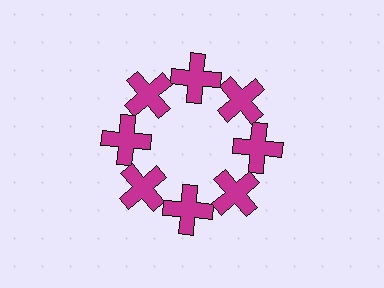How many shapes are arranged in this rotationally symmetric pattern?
There are 8 shapes, arranged in 8 groups of 1.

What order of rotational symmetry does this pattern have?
This pattern has 8-fold rotational symmetry.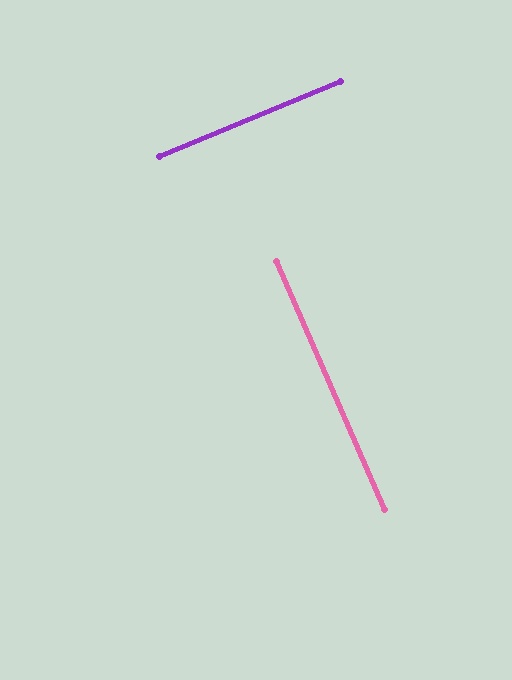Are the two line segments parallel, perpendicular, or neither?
Perpendicular — they meet at approximately 89°.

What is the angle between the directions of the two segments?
Approximately 89 degrees.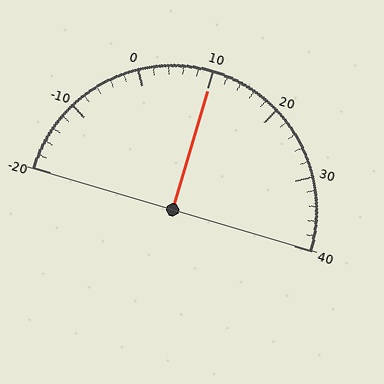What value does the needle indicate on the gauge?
The needle indicates approximately 10.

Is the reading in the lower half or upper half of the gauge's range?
The reading is in the upper half of the range (-20 to 40).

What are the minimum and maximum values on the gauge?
The gauge ranges from -20 to 40.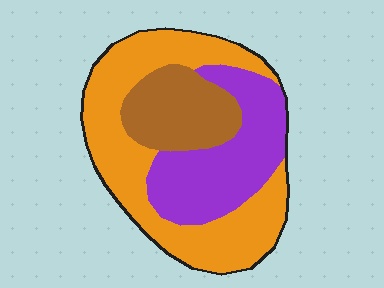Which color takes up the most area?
Orange, at roughly 50%.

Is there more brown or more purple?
Purple.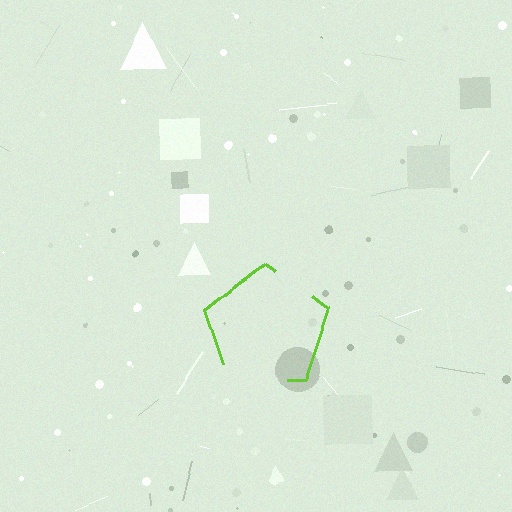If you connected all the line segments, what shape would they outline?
They would outline a pentagon.